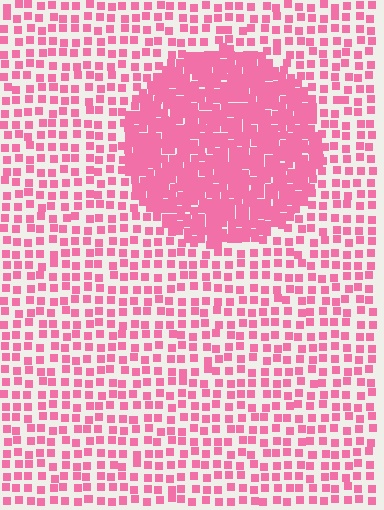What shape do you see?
I see a circle.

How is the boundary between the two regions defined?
The boundary is defined by a change in element density (approximately 2.6x ratio). All elements are the same color, size, and shape.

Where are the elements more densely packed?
The elements are more densely packed inside the circle boundary.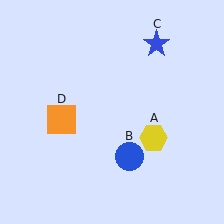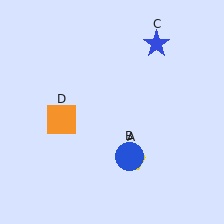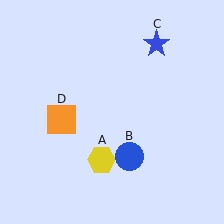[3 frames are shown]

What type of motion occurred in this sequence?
The yellow hexagon (object A) rotated clockwise around the center of the scene.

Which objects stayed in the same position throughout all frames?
Blue circle (object B) and blue star (object C) and orange square (object D) remained stationary.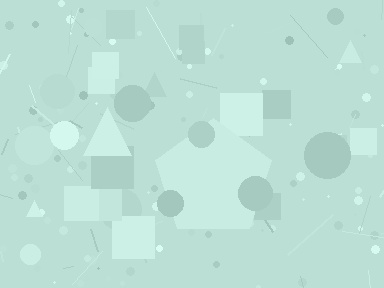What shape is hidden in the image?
A pentagon is hidden in the image.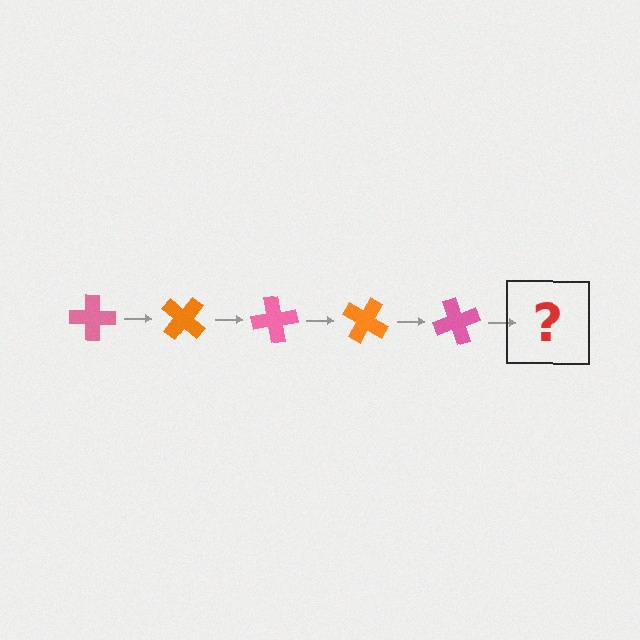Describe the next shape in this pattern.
It should be an orange cross, rotated 200 degrees from the start.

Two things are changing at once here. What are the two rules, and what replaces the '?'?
The two rules are that it rotates 40 degrees each step and the color cycles through pink and orange. The '?' should be an orange cross, rotated 200 degrees from the start.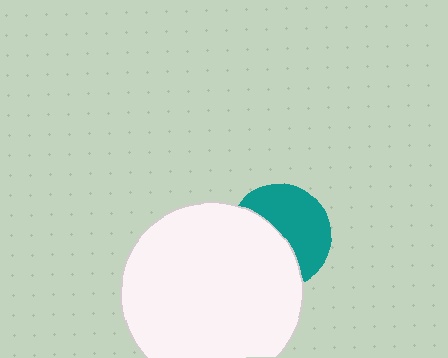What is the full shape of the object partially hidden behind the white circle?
The partially hidden object is a teal circle.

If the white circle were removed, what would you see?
You would see the complete teal circle.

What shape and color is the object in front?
The object in front is a white circle.